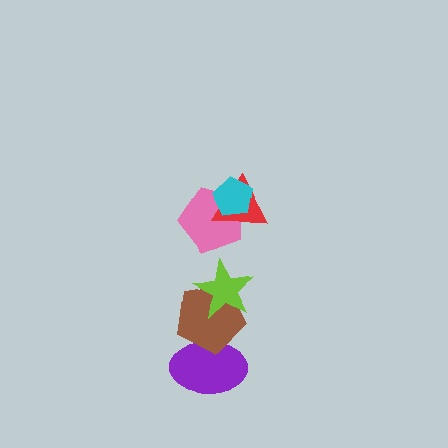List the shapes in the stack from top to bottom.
From top to bottom: the cyan pentagon, the red triangle, the pink pentagon, the lime star, the brown pentagon, the purple ellipse.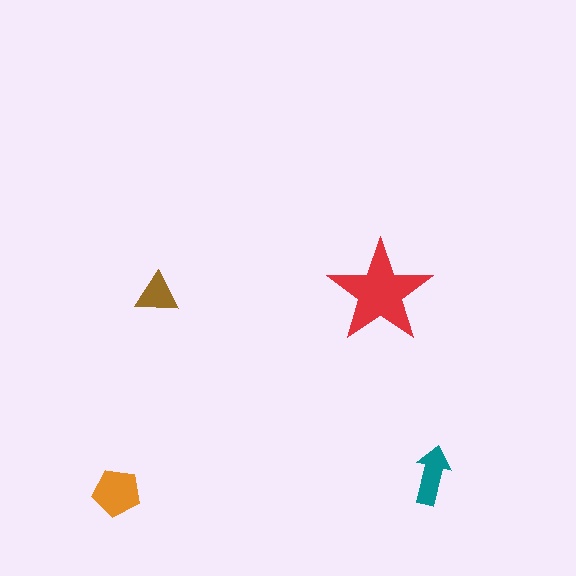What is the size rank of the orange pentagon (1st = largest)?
2nd.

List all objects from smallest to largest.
The brown triangle, the teal arrow, the orange pentagon, the red star.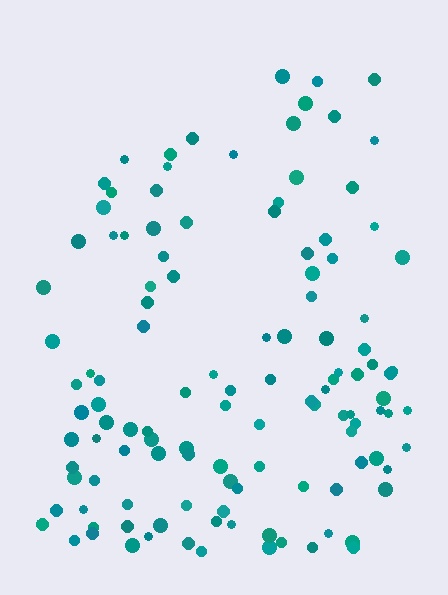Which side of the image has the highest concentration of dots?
The bottom.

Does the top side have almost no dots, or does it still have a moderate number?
Still a moderate number, just noticeably fewer than the bottom.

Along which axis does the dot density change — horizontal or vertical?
Vertical.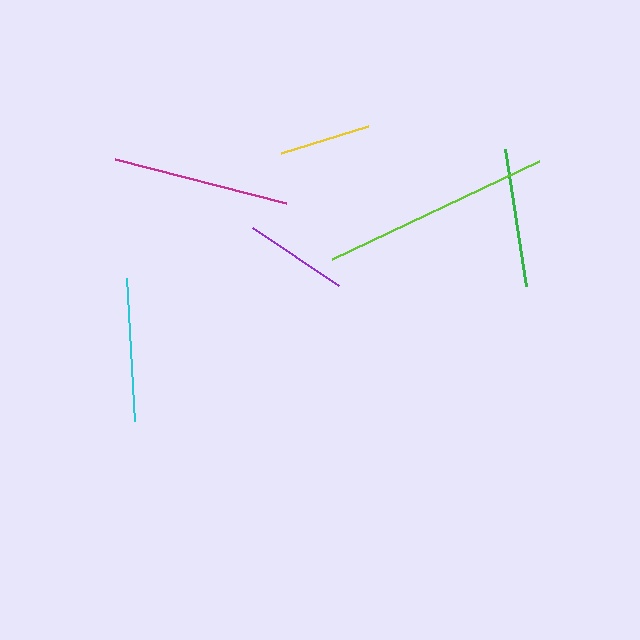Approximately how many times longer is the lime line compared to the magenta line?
The lime line is approximately 1.3 times the length of the magenta line.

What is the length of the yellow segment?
The yellow segment is approximately 92 pixels long.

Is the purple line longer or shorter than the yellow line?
The purple line is longer than the yellow line.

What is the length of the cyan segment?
The cyan segment is approximately 144 pixels long.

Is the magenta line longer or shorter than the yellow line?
The magenta line is longer than the yellow line.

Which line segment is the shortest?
The yellow line is the shortest at approximately 92 pixels.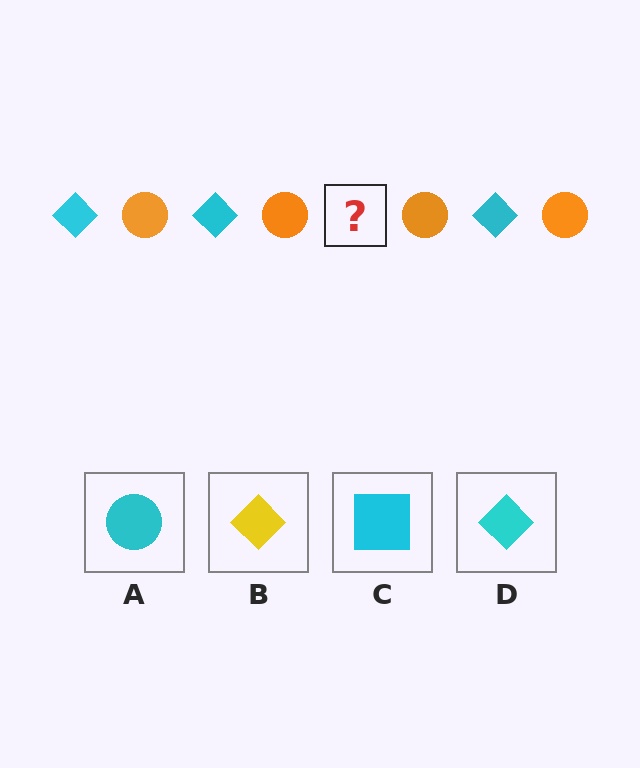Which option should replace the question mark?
Option D.